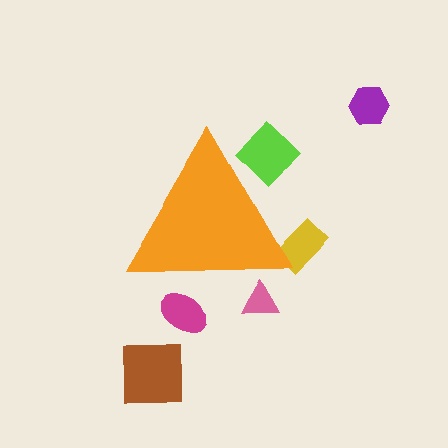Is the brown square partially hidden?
No, the brown square is fully visible.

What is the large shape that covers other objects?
An orange triangle.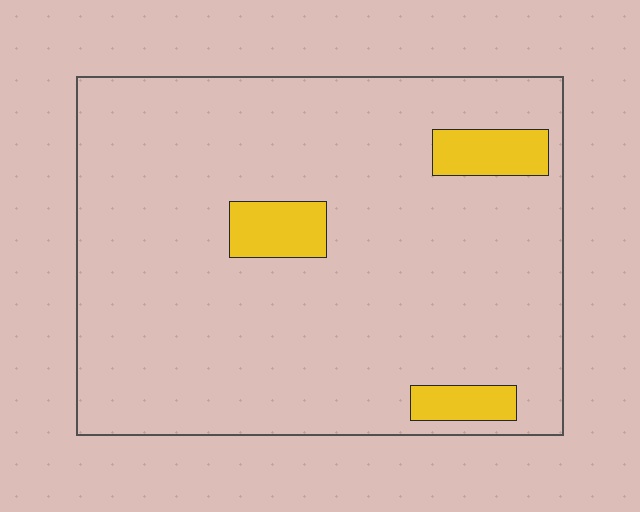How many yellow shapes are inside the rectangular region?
3.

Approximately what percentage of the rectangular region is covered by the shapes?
Approximately 10%.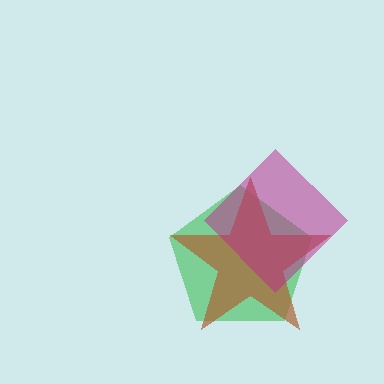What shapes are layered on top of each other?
The layered shapes are: a green pentagon, a brown star, a magenta diamond.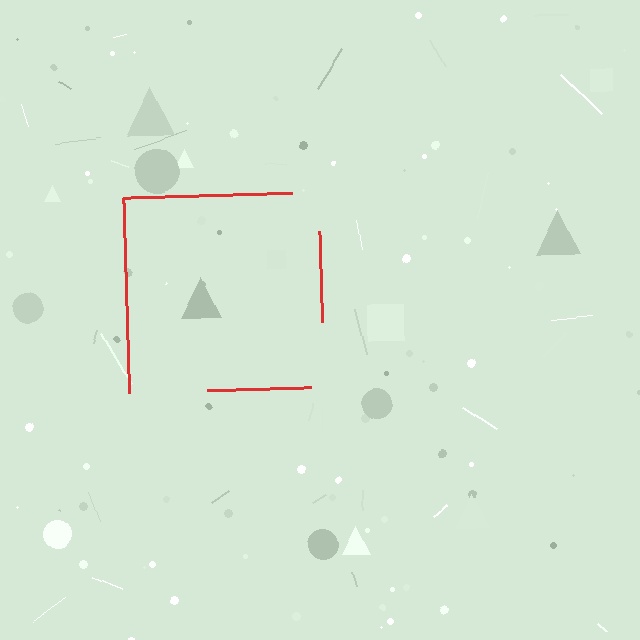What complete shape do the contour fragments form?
The contour fragments form a square.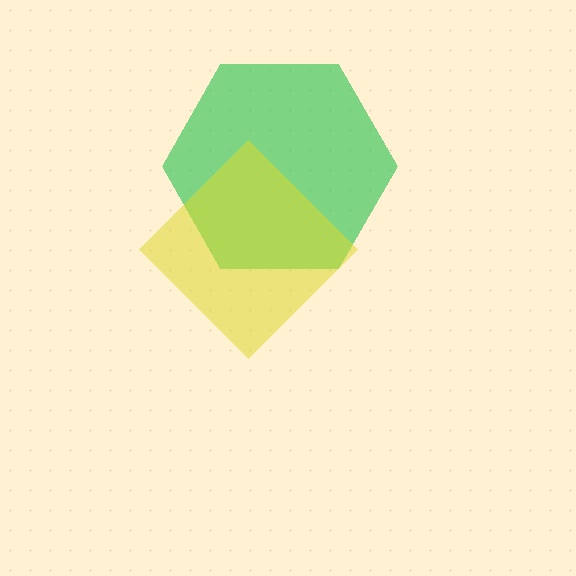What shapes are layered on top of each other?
The layered shapes are: a green hexagon, a yellow diamond.